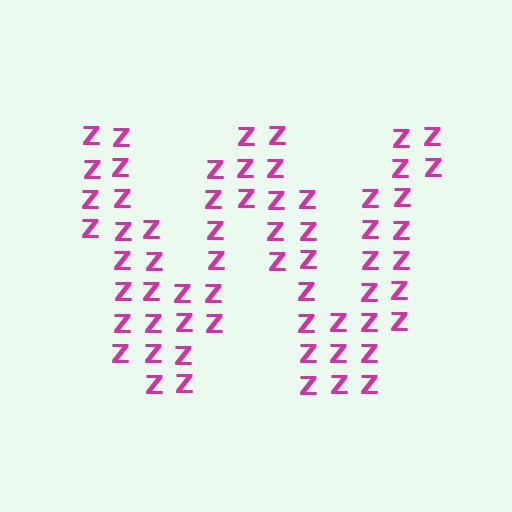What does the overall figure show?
The overall figure shows the letter W.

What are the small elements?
The small elements are letter Z's.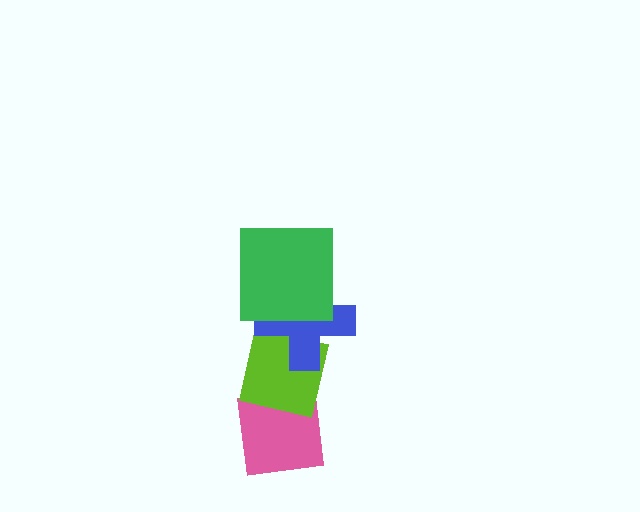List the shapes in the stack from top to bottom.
From top to bottom: the green square, the blue cross, the lime square, the pink square.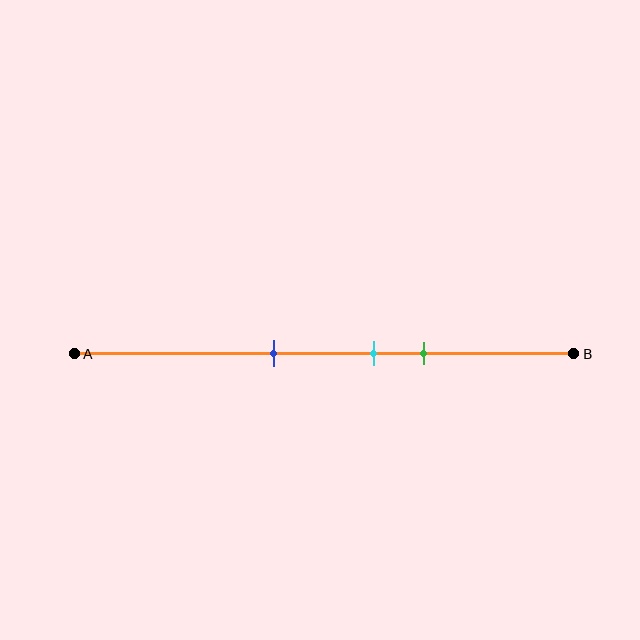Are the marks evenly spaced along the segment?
Yes, the marks are approximately evenly spaced.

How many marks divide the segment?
There are 3 marks dividing the segment.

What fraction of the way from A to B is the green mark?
The green mark is approximately 70% (0.7) of the way from A to B.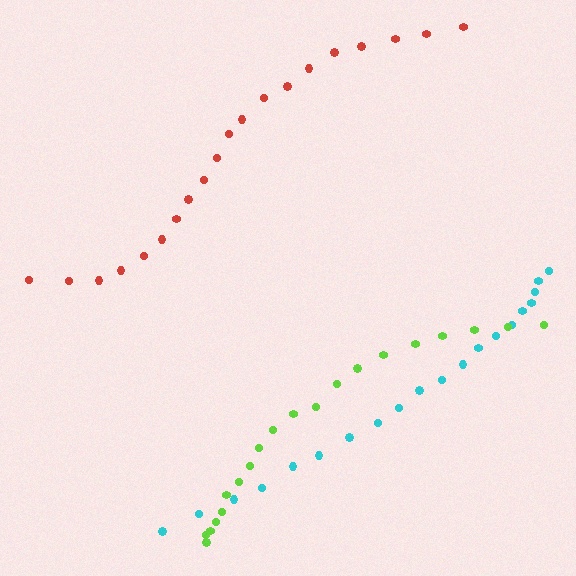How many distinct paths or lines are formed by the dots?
There are 3 distinct paths.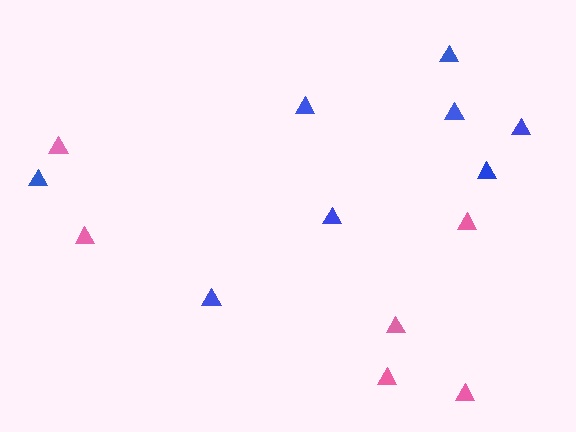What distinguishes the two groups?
There are 2 groups: one group of blue triangles (8) and one group of pink triangles (6).